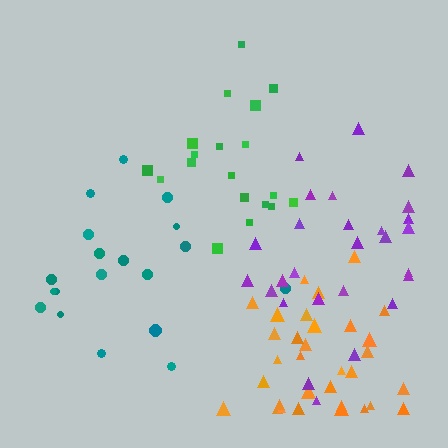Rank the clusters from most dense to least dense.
orange, green, purple, teal.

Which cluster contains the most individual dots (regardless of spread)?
Orange (32).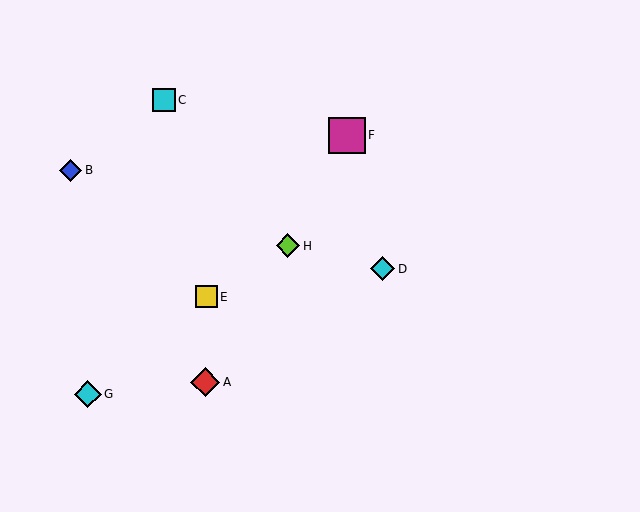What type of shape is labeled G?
Shape G is a cyan diamond.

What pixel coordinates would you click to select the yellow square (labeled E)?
Click at (206, 297) to select the yellow square E.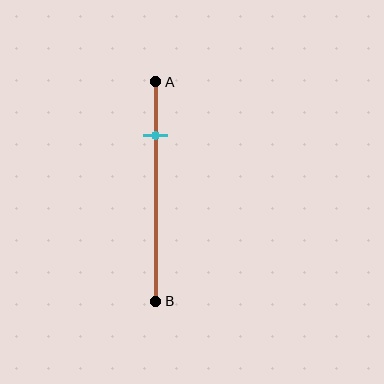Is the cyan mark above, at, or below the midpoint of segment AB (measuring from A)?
The cyan mark is above the midpoint of segment AB.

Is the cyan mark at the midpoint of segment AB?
No, the mark is at about 25% from A, not at the 50% midpoint.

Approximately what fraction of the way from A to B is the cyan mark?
The cyan mark is approximately 25% of the way from A to B.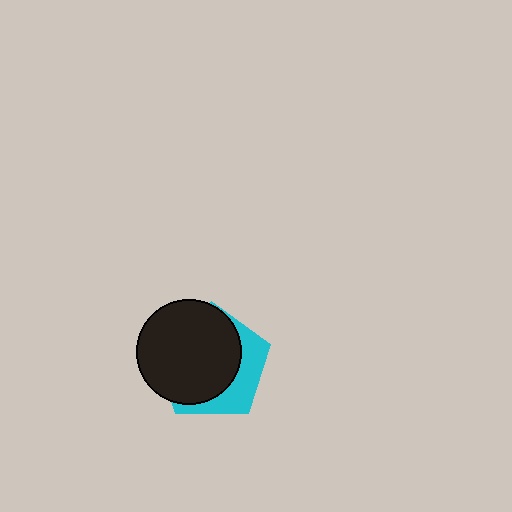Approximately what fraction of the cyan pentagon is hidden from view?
Roughly 68% of the cyan pentagon is hidden behind the black circle.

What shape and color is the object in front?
The object in front is a black circle.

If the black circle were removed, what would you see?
You would see the complete cyan pentagon.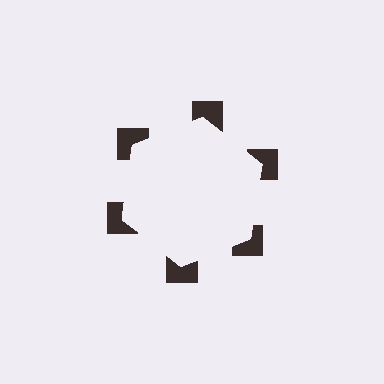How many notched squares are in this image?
There are 6 — one at each vertex of the illusory hexagon.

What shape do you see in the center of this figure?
An illusory hexagon — its edges are inferred from the aligned wedge cuts in the notched squares, not physically drawn.